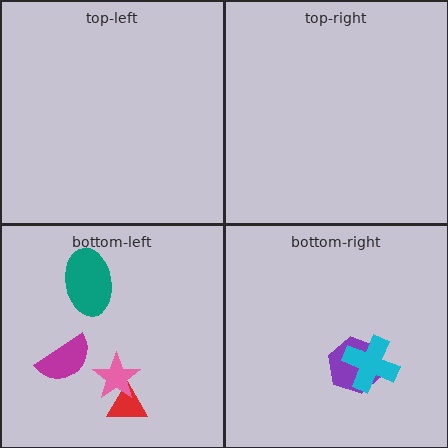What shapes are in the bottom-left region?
The magenta semicircle, the red triangle, the teal ellipse, the pink star.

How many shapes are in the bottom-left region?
4.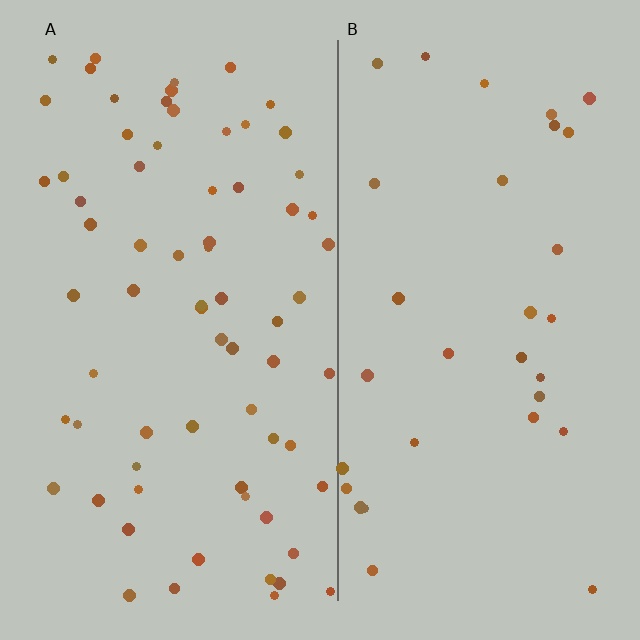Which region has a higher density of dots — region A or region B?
A (the left).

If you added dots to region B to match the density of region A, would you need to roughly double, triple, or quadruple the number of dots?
Approximately double.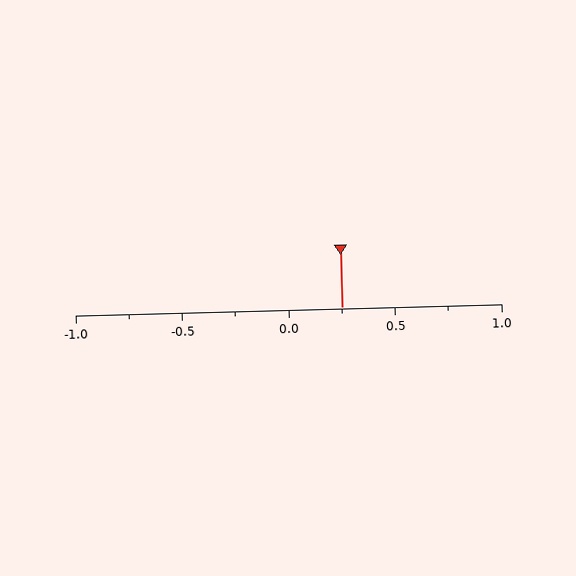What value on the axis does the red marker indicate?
The marker indicates approximately 0.25.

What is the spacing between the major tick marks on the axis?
The major ticks are spaced 0.5 apart.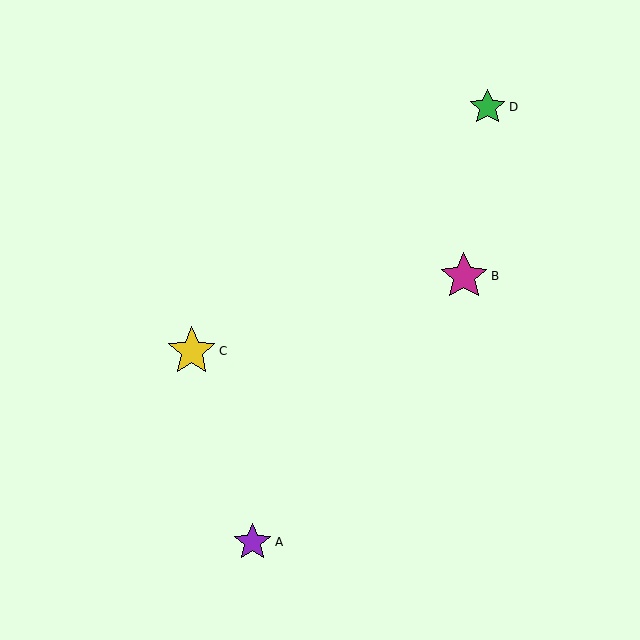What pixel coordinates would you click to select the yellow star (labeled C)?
Click at (192, 351) to select the yellow star C.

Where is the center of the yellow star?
The center of the yellow star is at (192, 351).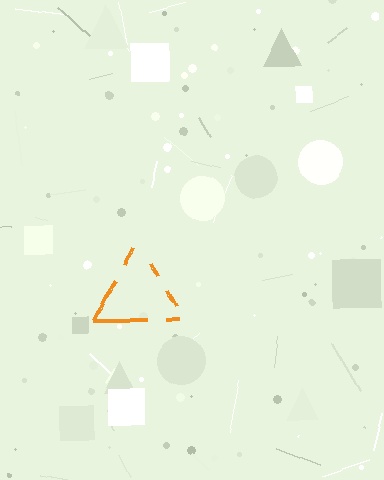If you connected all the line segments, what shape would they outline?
They would outline a triangle.